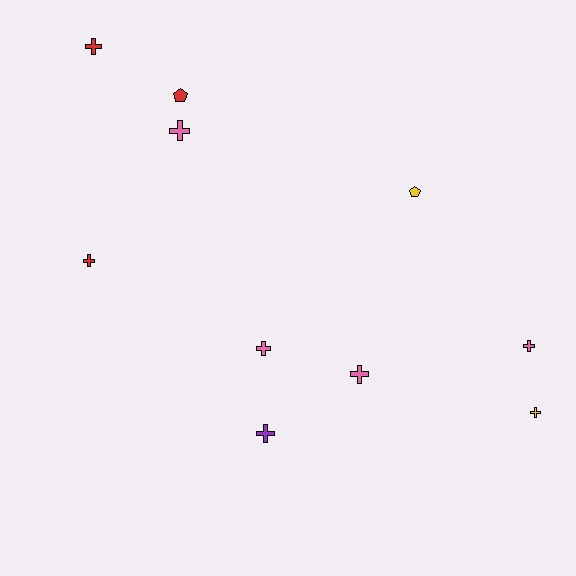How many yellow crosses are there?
There is 1 yellow cross.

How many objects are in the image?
There are 10 objects.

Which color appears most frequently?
Pink, with 4 objects.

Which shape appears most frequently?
Cross, with 8 objects.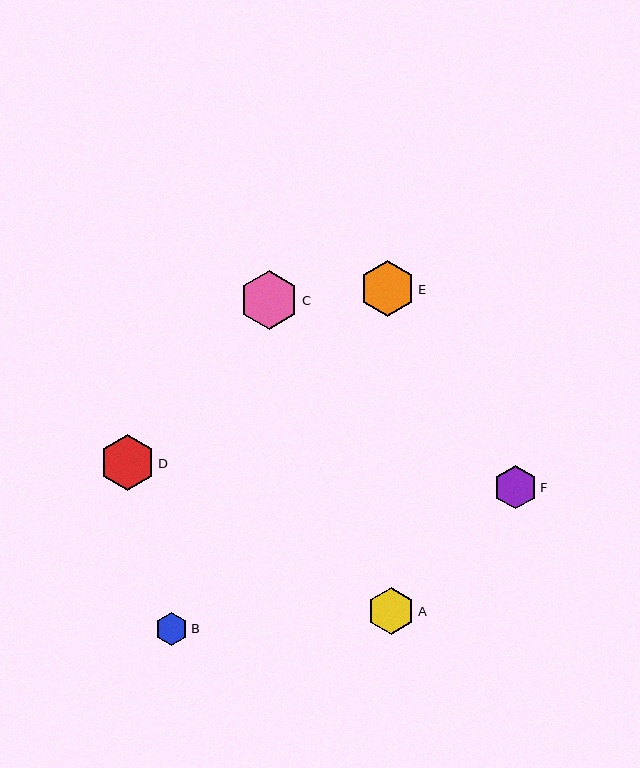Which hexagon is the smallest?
Hexagon B is the smallest with a size of approximately 33 pixels.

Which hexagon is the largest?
Hexagon C is the largest with a size of approximately 59 pixels.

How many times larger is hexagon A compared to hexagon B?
Hexagon A is approximately 1.4 times the size of hexagon B.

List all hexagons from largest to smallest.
From largest to smallest: C, D, E, A, F, B.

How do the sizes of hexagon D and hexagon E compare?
Hexagon D and hexagon E are approximately the same size.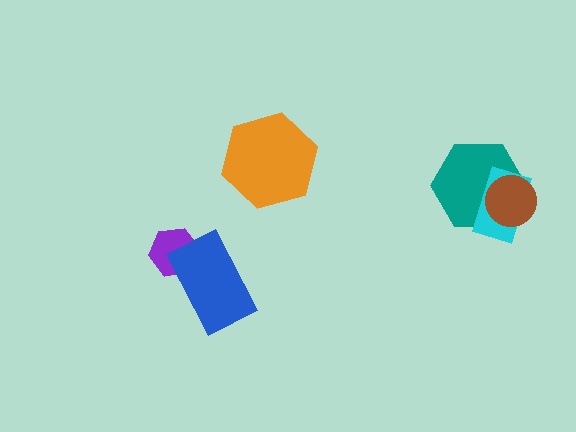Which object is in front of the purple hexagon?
The blue rectangle is in front of the purple hexagon.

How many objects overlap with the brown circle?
2 objects overlap with the brown circle.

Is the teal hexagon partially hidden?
Yes, it is partially covered by another shape.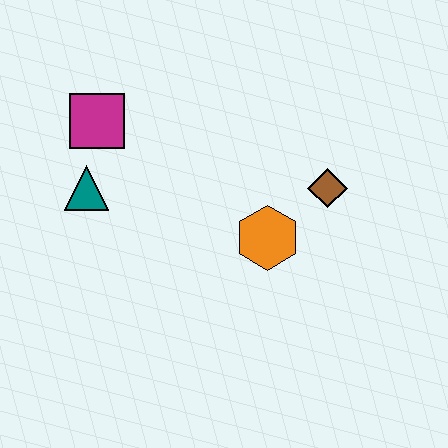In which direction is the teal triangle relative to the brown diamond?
The teal triangle is to the left of the brown diamond.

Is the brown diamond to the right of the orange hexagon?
Yes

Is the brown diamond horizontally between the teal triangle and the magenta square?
No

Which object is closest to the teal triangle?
The magenta square is closest to the teal triangle.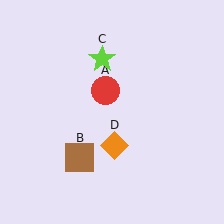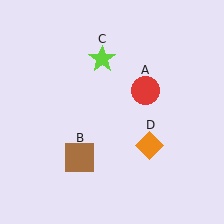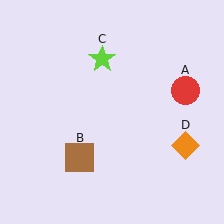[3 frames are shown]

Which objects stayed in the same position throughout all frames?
Brown square (object B) and lime star (object C) remained stationary.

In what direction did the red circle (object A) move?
The red circle (object A) moved right.